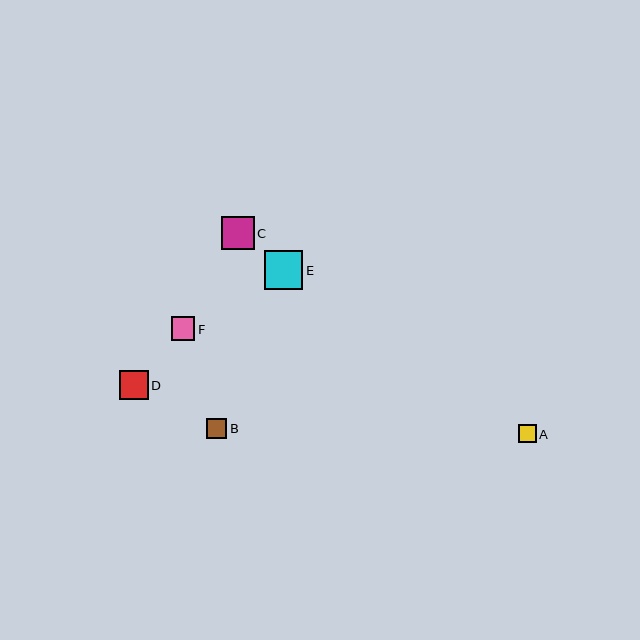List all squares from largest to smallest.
From largest to smallest: E, C, D, F, B, A.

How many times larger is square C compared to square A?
Square C is approximately 1.8 times the size of square A.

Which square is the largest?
Square E is the largest with a size of approximately 38 pixels.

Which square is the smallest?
Square A is the smallest with a size of approximately 18 pixels.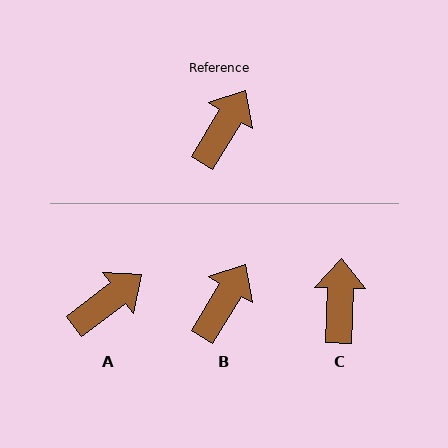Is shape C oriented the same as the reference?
No, it is off by about 29 degrees.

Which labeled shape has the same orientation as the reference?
B.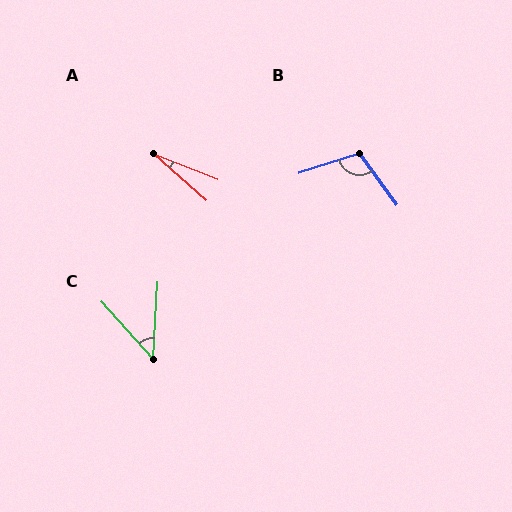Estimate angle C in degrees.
Approximately 45 degrees.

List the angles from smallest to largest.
A (19°), C (45°), B (108°).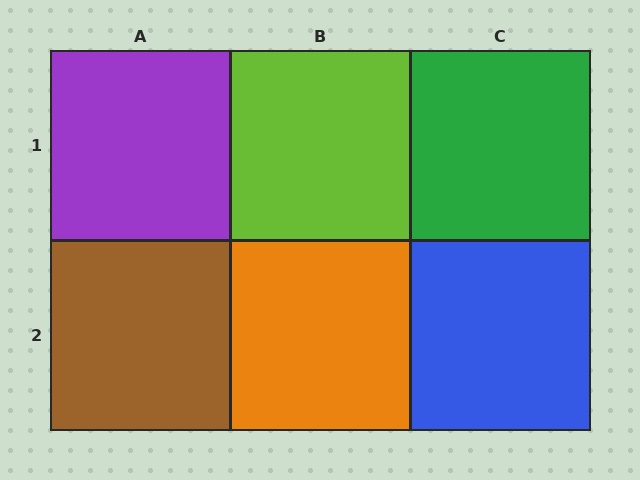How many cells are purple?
1 cell is purple.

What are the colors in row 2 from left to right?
Brown, orange, blue.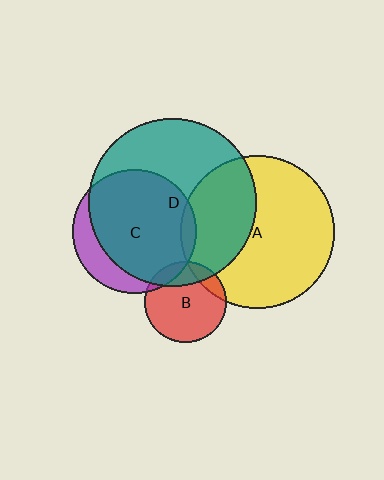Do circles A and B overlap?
Yes.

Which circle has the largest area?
Circle D (teal).